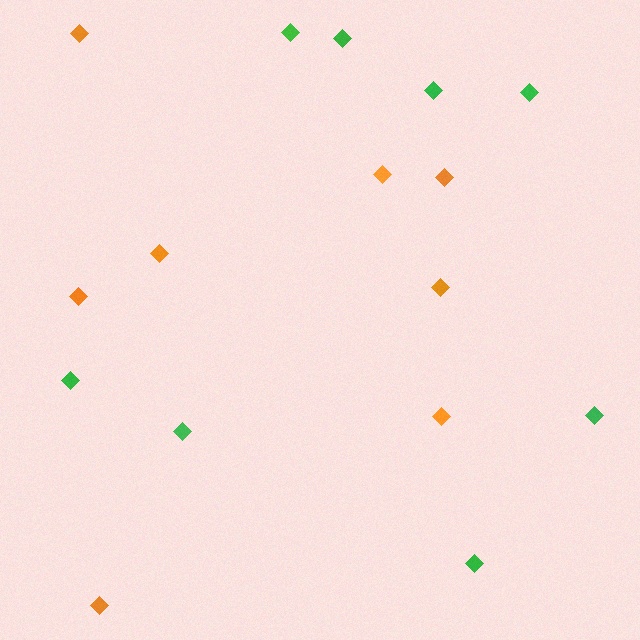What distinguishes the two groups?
There are 2 groups: one group of green diamonds (8) and one group of orange diamonds (8).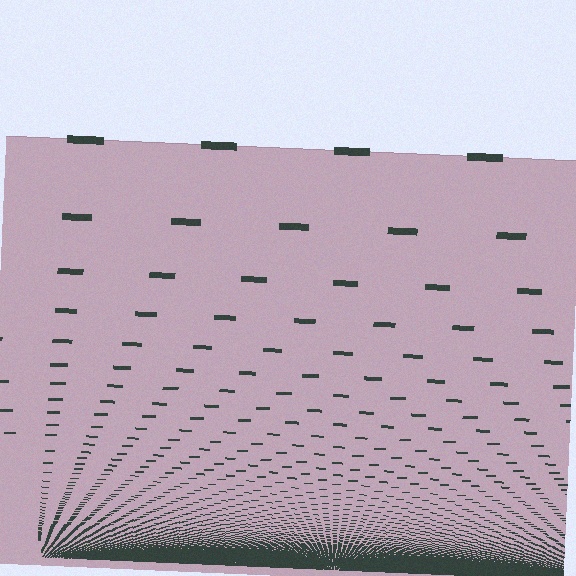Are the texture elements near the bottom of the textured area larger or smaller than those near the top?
Smaller. The gradient is inverted — elements near the bottom are smaller and denser.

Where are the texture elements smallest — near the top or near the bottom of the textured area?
Near the bottom.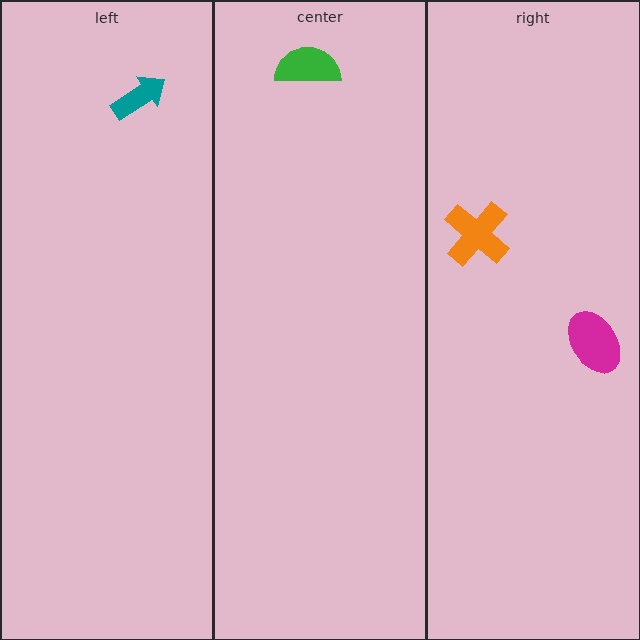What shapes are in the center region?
The green semicircle.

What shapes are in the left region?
The teal arrow.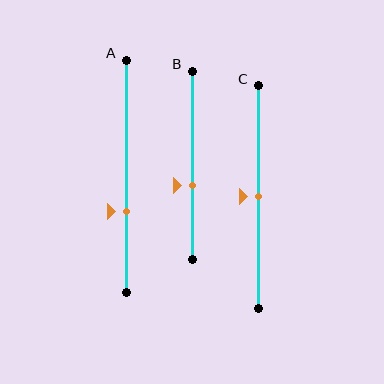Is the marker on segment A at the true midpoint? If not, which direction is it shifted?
No, the marker on segment A is shifted downward by about 15% of the segment length.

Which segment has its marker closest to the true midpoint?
Segment C has its marker closest to the true midpoint.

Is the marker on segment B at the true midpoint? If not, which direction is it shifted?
No, the marker on segment B is shifted downward by about 11% of the segment length.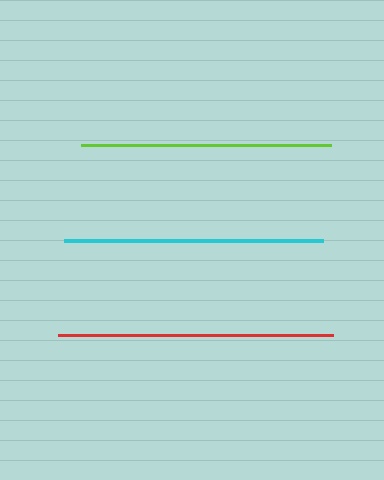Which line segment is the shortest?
The lime line is the shortest at approximately 250 pixels.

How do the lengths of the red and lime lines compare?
The red and lime lines are approximately the same length.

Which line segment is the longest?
The red line is the longest at approximately 275 pixels.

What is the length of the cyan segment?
The cyan segment is approximately 259 pixels long.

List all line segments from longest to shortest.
From longest to shortest: red, cyan, lime.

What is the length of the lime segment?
The lime segment is approximately 250 pixels long.